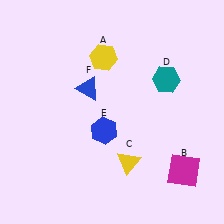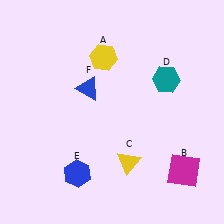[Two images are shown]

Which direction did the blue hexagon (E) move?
The blue hexagon (E) moved down.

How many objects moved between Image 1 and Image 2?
1 object moved between the two images.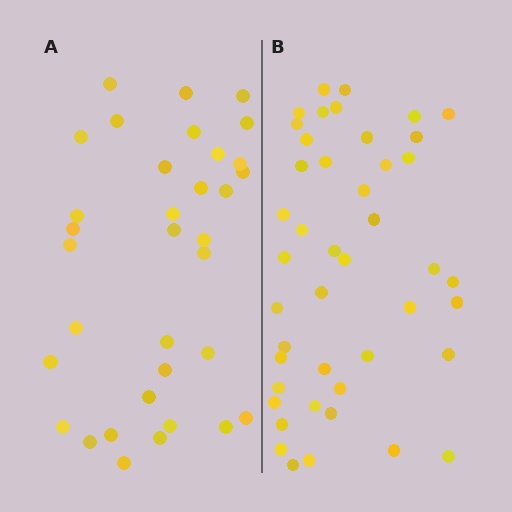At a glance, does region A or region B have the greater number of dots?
Region B (the right region) has more dots.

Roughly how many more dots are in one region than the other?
Region B has roughly 10 or so more dots than region A.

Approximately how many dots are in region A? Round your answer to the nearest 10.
About 30 dots. (The exact count is 34, which rounds to 30.)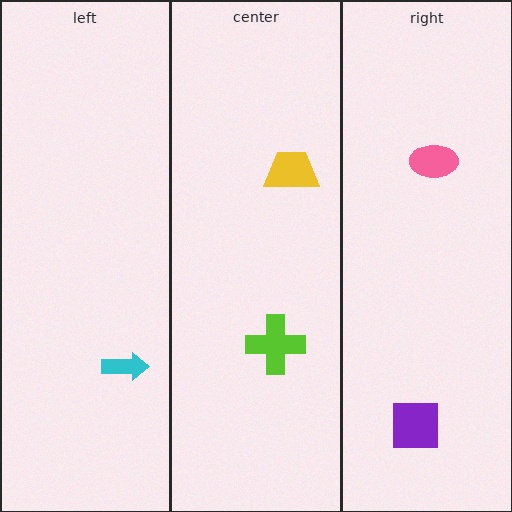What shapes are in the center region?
The lime cross, the yellow trapezoid.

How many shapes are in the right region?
2.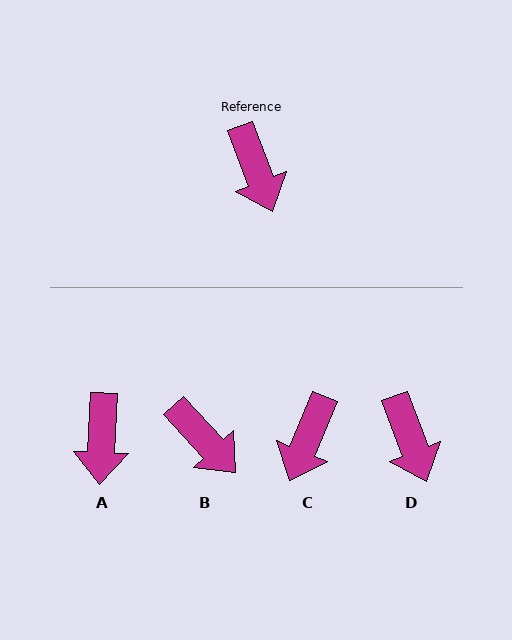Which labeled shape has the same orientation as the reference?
D.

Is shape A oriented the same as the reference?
No, it is off by about 24 degrees.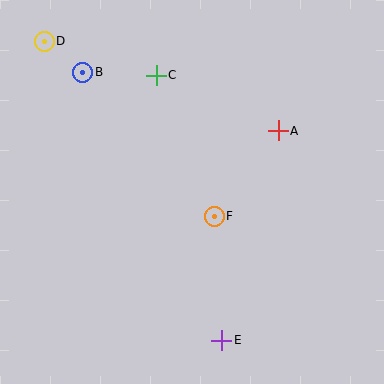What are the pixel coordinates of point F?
Point F is at (214, 216).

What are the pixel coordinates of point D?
Point D is at (44, 41).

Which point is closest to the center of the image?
Point F at (214, 216) is closest to the center.